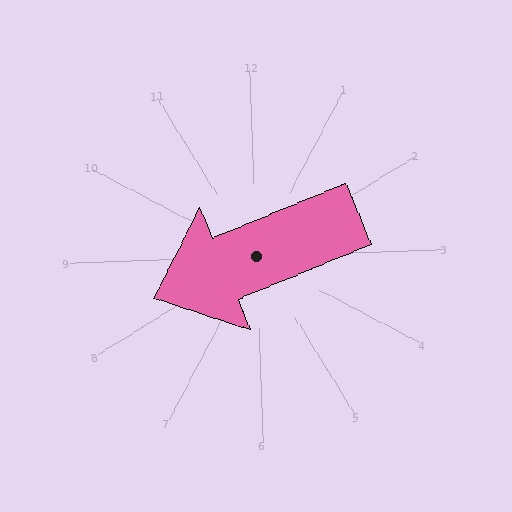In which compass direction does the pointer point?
West.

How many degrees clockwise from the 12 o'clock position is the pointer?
Approximately 250 degrees.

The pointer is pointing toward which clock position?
Roughly 8 o'clock.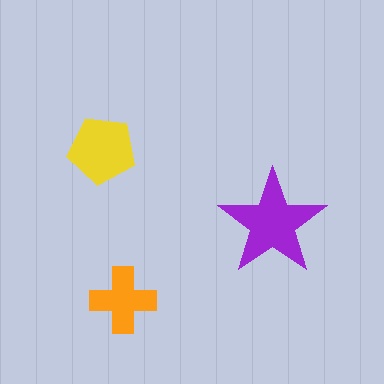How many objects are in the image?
There are 3 objects in the image.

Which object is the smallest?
The orange cross.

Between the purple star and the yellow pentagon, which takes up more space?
The purple star.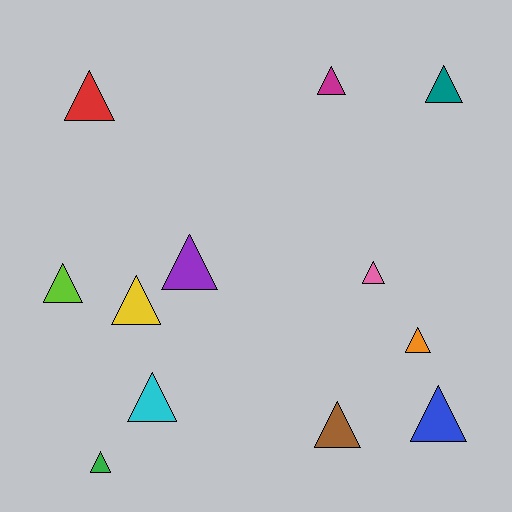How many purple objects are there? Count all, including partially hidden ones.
There is 1 purple object.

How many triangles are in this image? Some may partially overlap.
There are 12 triangles.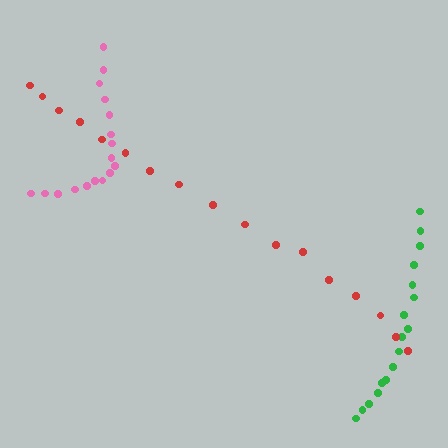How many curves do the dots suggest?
There are 3 distinct paths.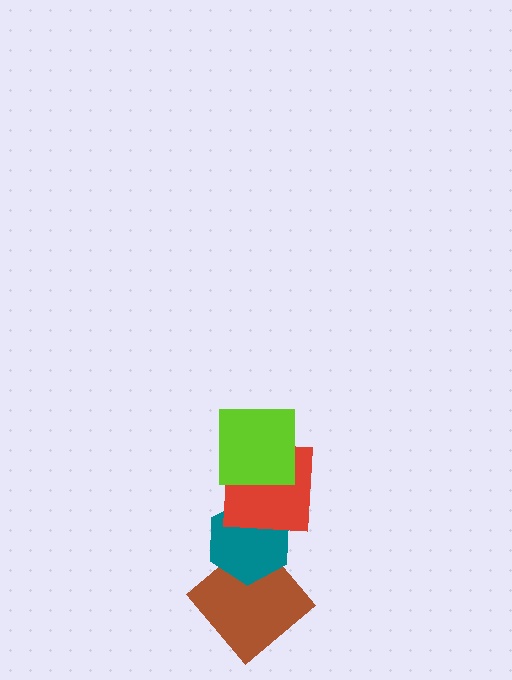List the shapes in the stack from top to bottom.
From top to bottom: the lime square, the red square, the teal hexagon, the brown diamond.